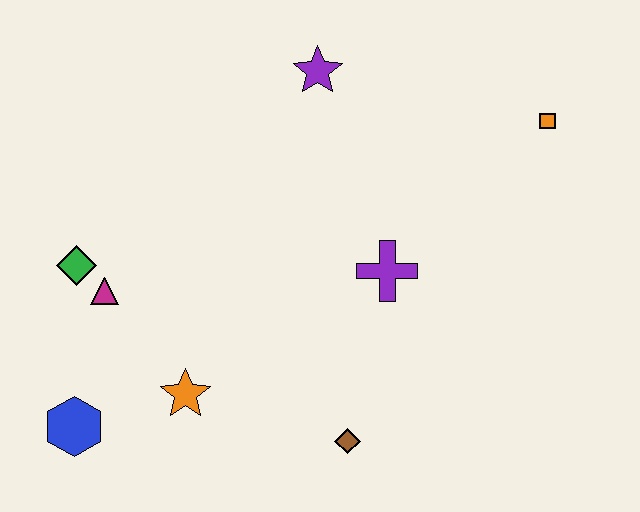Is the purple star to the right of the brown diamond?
No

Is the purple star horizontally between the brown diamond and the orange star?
Yes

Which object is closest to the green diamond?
The magenta triangle is closest to the green diamond.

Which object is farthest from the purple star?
The blue hexagon is farthest from the purple star.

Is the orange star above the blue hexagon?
Yes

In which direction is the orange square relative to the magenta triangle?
The orange square is to the right of the magenta triangle.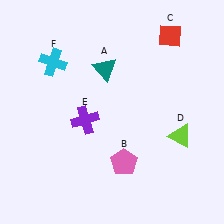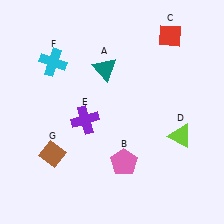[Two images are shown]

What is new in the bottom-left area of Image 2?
A brown diamond (G) was added in the bottom-left area of Image 2.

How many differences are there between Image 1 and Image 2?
There is 1 difference between the two images.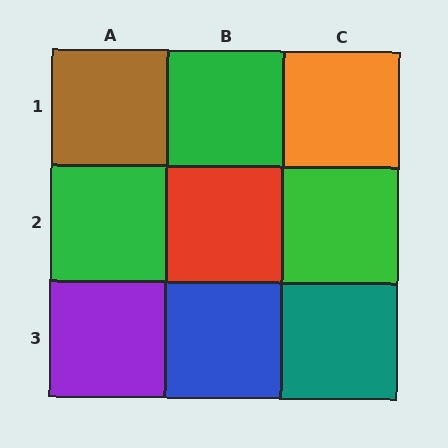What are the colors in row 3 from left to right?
Purple, blue, teal.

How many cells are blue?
1 cell is blue.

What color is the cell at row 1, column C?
Orange.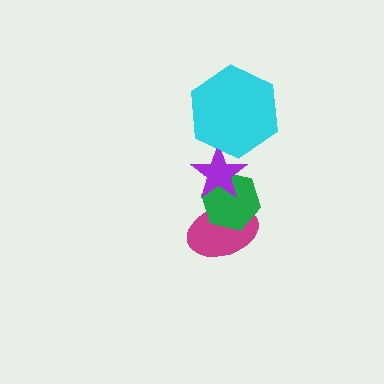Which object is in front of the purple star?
The cyan hexagon is in front of the purple star.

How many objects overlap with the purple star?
3 objects overlap with the purple star.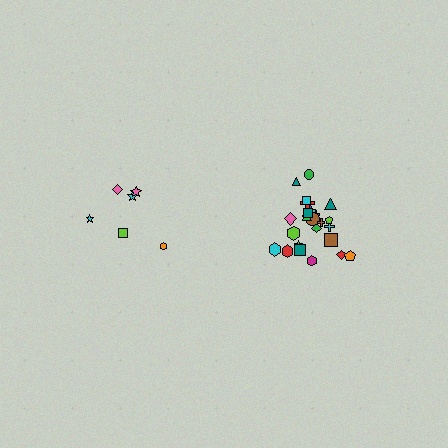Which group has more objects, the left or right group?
The right group.